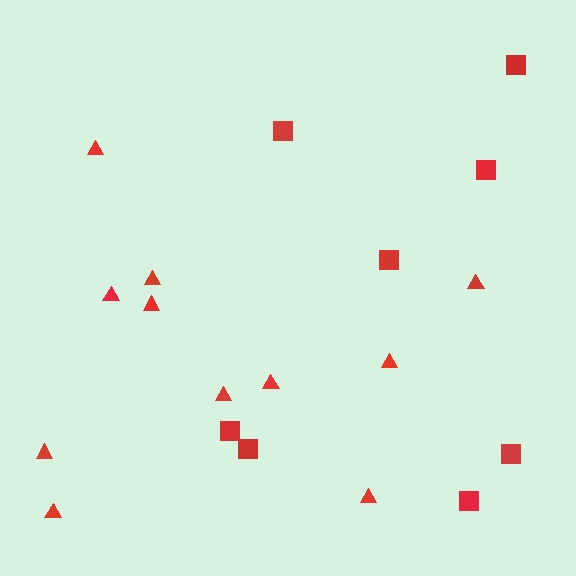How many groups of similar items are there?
There are 2 groups: one group of squares (8) and one group of triangles (11).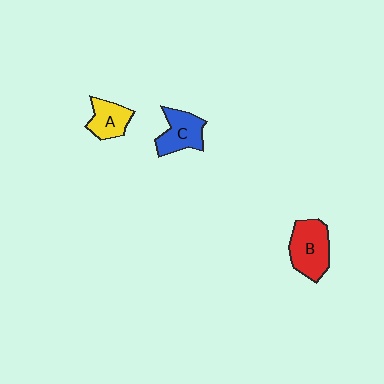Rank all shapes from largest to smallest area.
From largest to smallest: B (red), C (blue), A (yellow).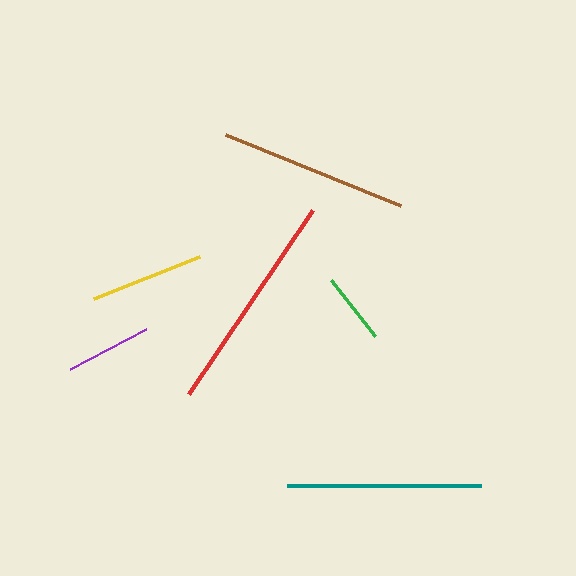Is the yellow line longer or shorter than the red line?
The red line is longer than the yellow line.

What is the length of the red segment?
The red segment is approximately 222 pixels long.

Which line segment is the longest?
The red line is the longest at approximately 222 pixels.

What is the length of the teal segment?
The teal segment is approximately 193 pixels long.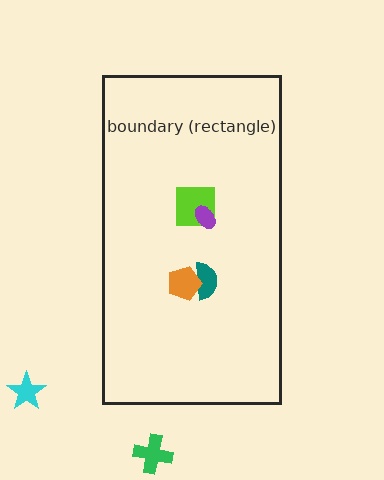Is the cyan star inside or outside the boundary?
Outside.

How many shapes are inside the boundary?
4 inside, 2 outside.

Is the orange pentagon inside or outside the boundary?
Inside.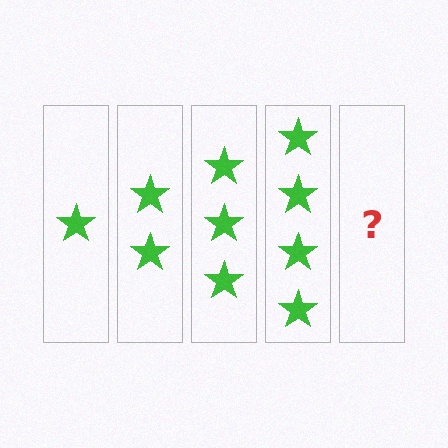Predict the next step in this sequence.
The next step is 5 stars.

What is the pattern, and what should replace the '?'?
The pattern is that each step adds one more star. The '?' should be 5 stars.